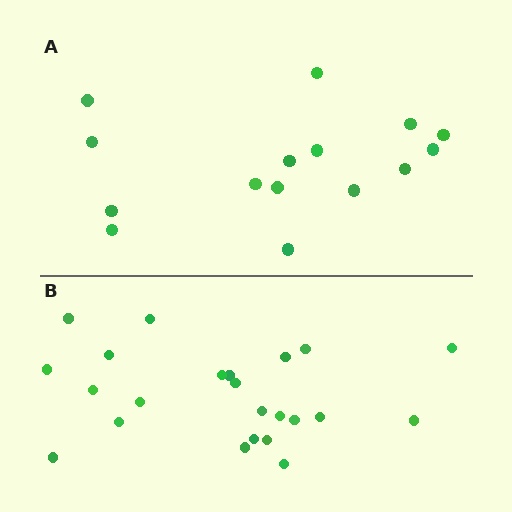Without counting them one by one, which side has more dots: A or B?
Region B (the bottom region) has more dots.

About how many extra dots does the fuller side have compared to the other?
Region B has roughly 8 or so more dots than region A.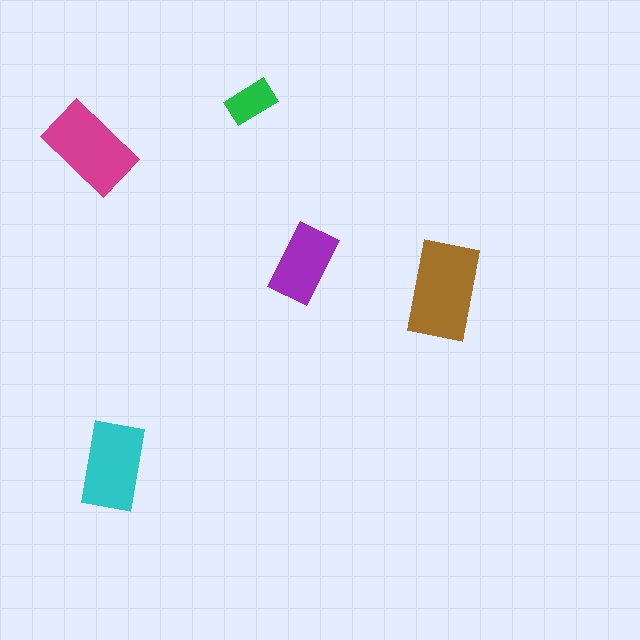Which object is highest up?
The green rectangle is topmost.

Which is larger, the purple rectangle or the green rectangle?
The purple one.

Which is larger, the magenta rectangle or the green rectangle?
The magenta one.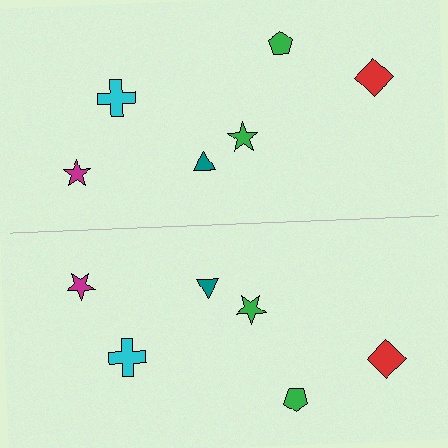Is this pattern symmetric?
Yes, this pattern has bilateral (reflection) symmetry.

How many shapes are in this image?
There are 12 shapes in this image.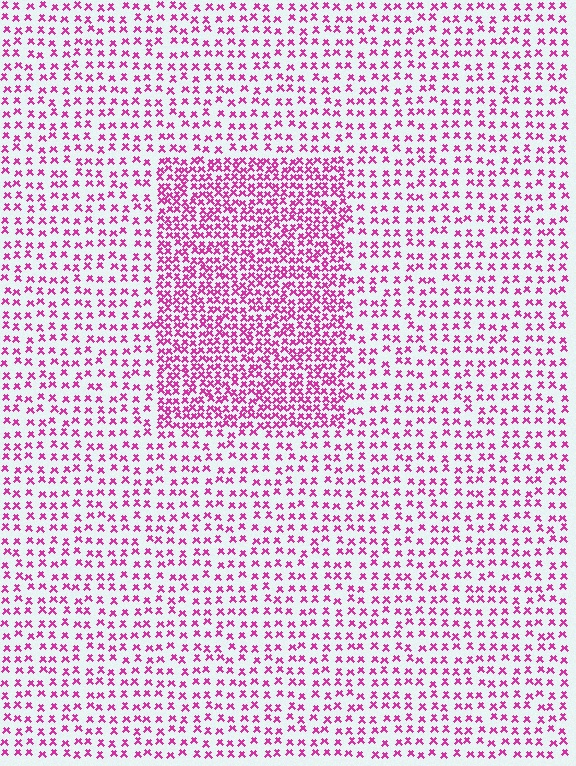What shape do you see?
I see a rectangle.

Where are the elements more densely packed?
The elements are more densely packed inside the rectangle boundary.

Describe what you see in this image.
The image contains small magenta elements arranged at two different densities. A rectangle-shaped region is visible where the elements are more densely packed than the surrounding area.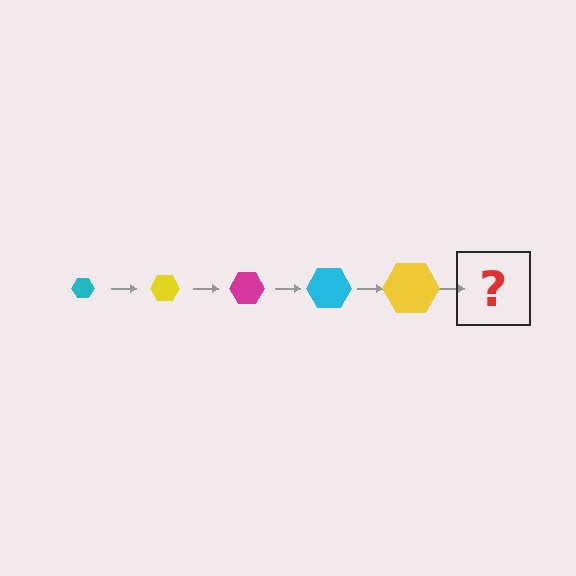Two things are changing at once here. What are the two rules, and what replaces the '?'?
The two rules are that the hexagon grows larger each step and the color cycles through cyan, yellow, and magenta. The '?' should be a magenta hexagon, larger than the previous one.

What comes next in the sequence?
The next element should be a magenta hexagon, larger than the previous one.